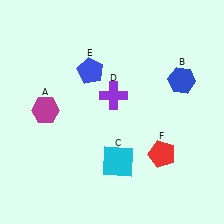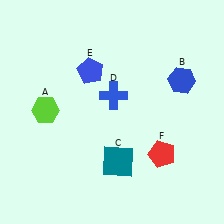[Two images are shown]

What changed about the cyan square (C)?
In Image 1, C is cyan. In Image 2, it changed to teal.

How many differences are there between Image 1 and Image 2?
There are 3 differences between the two images.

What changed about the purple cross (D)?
In Image 1, D is purple. In Image 2, it changed to blue.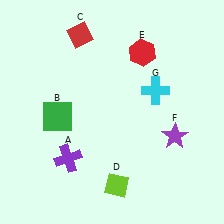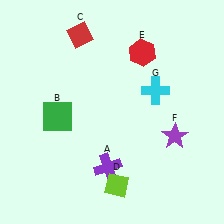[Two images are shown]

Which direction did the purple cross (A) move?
The purple cross (A) moved right.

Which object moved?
The purple cross (A) moved right.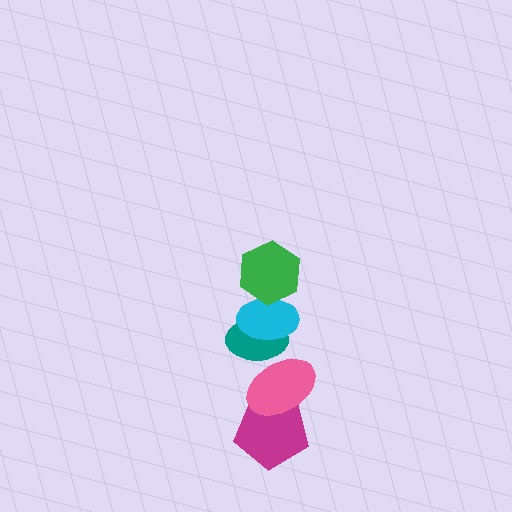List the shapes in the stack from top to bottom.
From top to bottom: the green hexagon, the cyan ellipse, the teal ellipse, the pink ellipse, the magenta pentagon.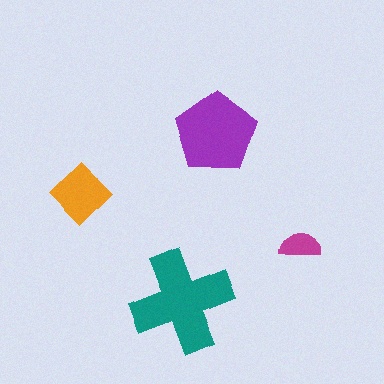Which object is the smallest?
The magenta semicircle.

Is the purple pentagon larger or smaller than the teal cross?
Smaller.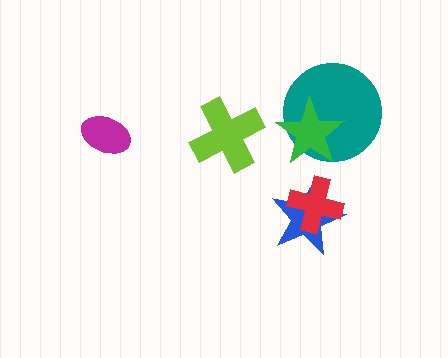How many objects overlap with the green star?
1 object overlaps with the green star.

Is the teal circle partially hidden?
Yes, it is partially covered by another shape.